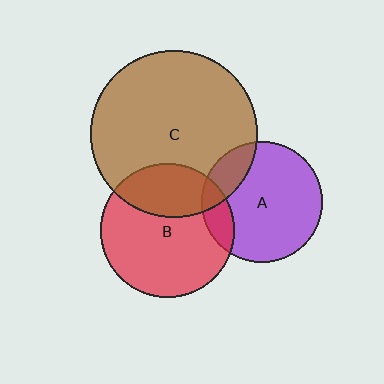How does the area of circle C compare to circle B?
Approximately 1.5 times.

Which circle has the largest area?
Circle C (brown).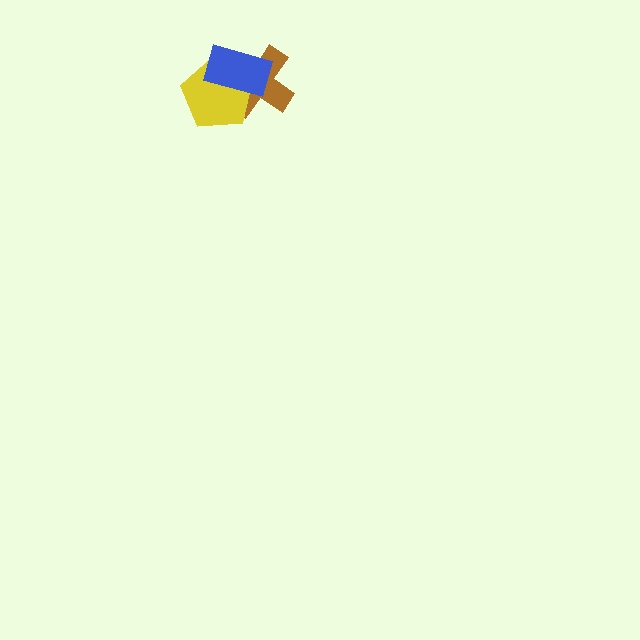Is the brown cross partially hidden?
Yes, it is partially covered by another shape.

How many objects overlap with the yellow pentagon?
2 objects overlap with the yellow pentagon.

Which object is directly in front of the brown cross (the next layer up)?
The yellow pentagon is directly in front of the brown cross.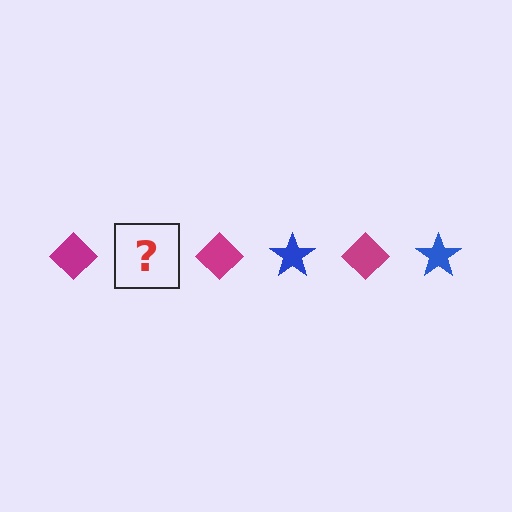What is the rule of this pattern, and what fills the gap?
The rule is that the pattern alternates between magenta diamond and blue star. The gap should be filled with a blue star.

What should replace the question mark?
The question mark should be replaced with a blue star.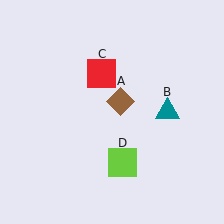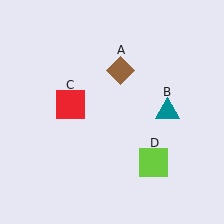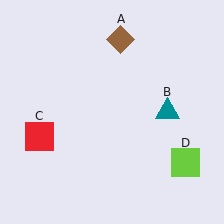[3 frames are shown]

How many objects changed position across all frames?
3 objects changed position: brown diamond (object A), red square (object C), lime square (object D).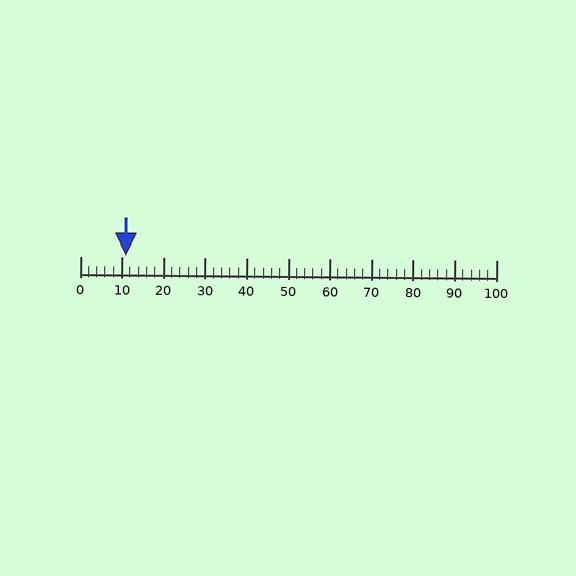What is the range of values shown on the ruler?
The ruler shows values from 0 to 100.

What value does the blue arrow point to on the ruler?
The blue arrow points to approximately 11.